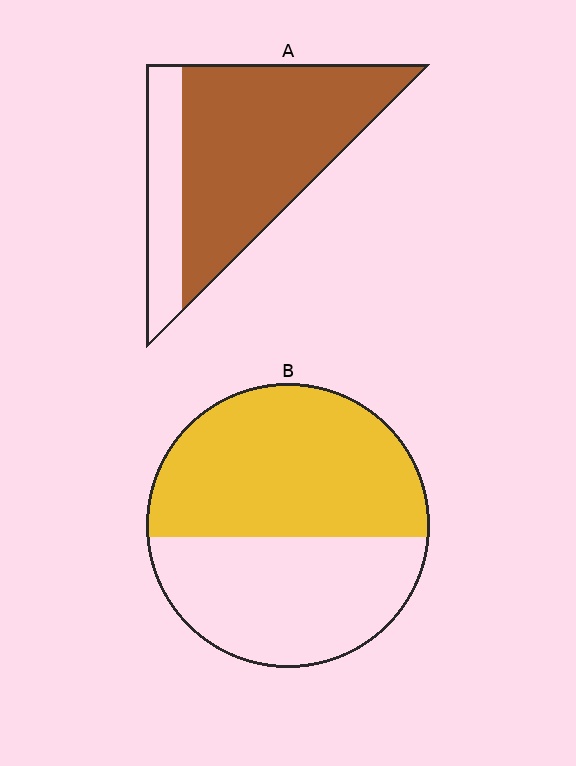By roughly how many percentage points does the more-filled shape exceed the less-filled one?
By roughly 20 percentage points (A over B).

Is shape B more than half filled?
Yes.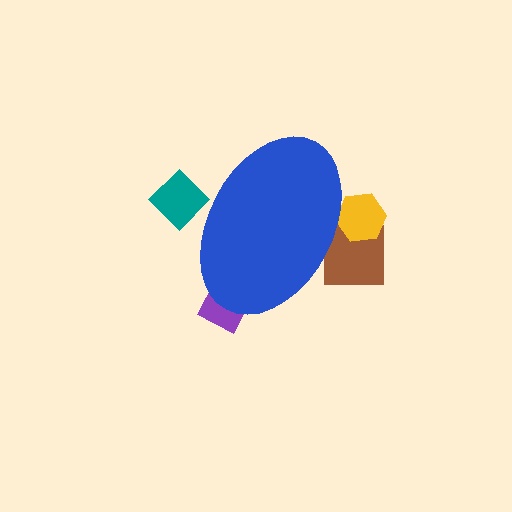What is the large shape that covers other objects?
A blue ellipse.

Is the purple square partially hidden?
Yes, the purple square is partially hidden behind the blue ellipse.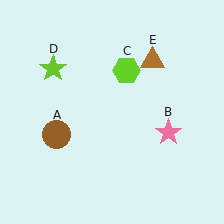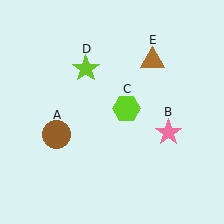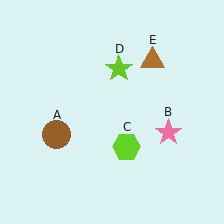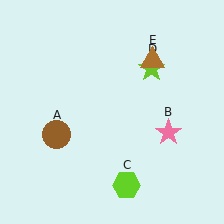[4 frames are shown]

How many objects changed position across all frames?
2 objects changed position: lime hexagon (object C), lime star (object D).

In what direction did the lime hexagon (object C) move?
The lime hexagon (object C) moved down.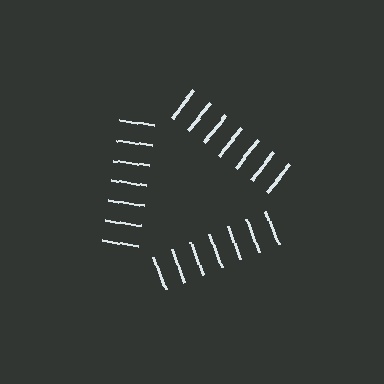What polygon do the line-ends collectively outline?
An illusory triangle — the line segments terminate on its edges but no continuous stroke is drawn.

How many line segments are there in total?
21 — 7 along each of the 3 edges.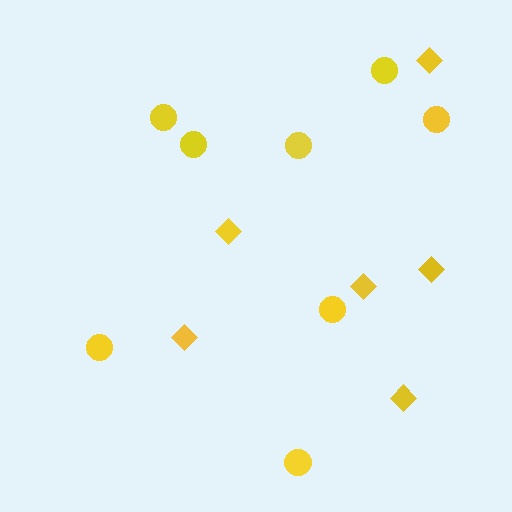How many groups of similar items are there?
There are 2 groups: one group of circles (8) and one group of diamonds (6).